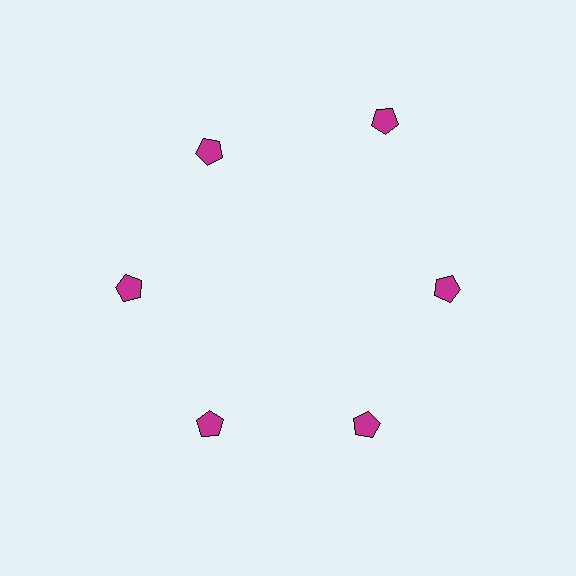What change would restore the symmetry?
The symmetry would be restored by moving it inward, back onto the ring so that all 6 pentagons sit at equal angles and equal distance from the center.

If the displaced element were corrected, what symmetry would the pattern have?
It would have 6-fold rotational symmetry — the pattern would map onto itself every 60 degrees.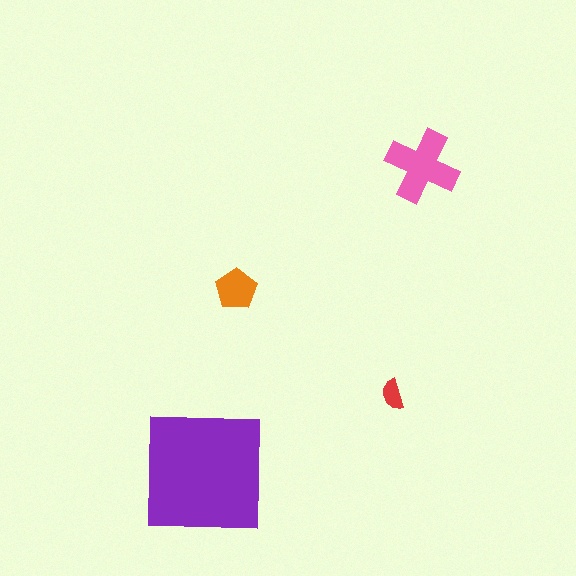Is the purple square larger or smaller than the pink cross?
Larger.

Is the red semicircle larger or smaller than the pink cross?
Smaller.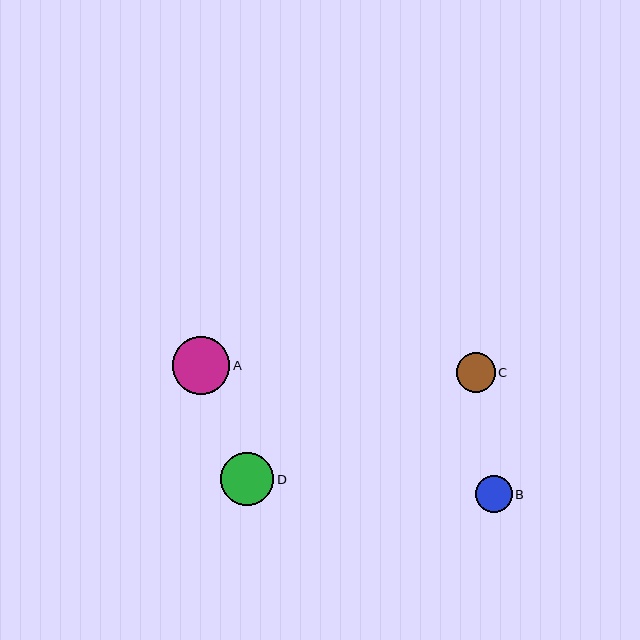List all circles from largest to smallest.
From largest to smallest: A, D, C, B.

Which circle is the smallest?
Circle B is the smallest with a size of approximately 37 pixels.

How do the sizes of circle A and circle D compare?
Circle A and circle D are approximately the same size.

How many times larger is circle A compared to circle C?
Circle A is approximately 1.5 times the size of circle C.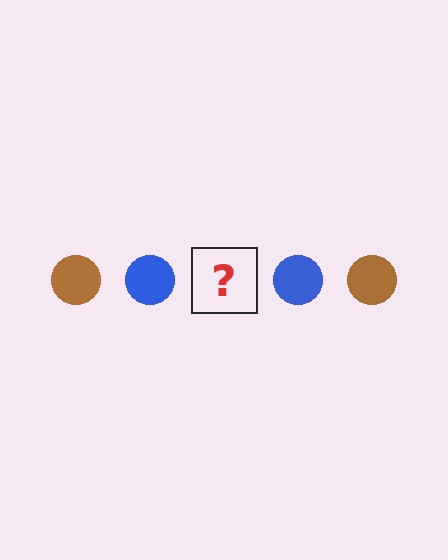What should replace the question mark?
The question mark should be replaced with a brown circle.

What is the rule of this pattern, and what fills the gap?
The rule is that the pattern cycles through brown, blue circles. The gap should be filled with a brown circle.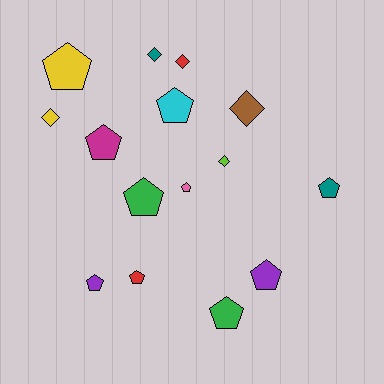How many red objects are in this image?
There are 2 red objects.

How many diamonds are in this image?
There are 5 diamonds.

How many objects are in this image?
There are 15 objects.